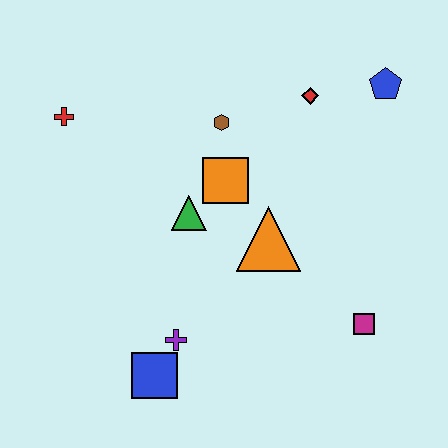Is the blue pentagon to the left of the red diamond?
No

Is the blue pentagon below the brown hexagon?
No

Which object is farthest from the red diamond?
The blue square is farthest from the red diamond.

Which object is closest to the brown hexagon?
The orange square is closest to the brown hexagon.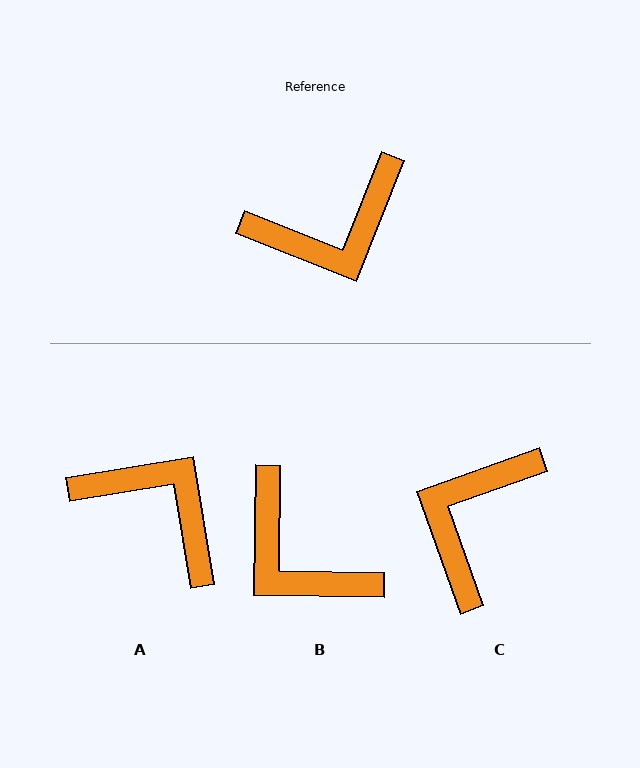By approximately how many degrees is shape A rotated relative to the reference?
Approximately 121 degrees counter-clockwise.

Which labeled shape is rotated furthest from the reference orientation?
C, about 139 degrees away.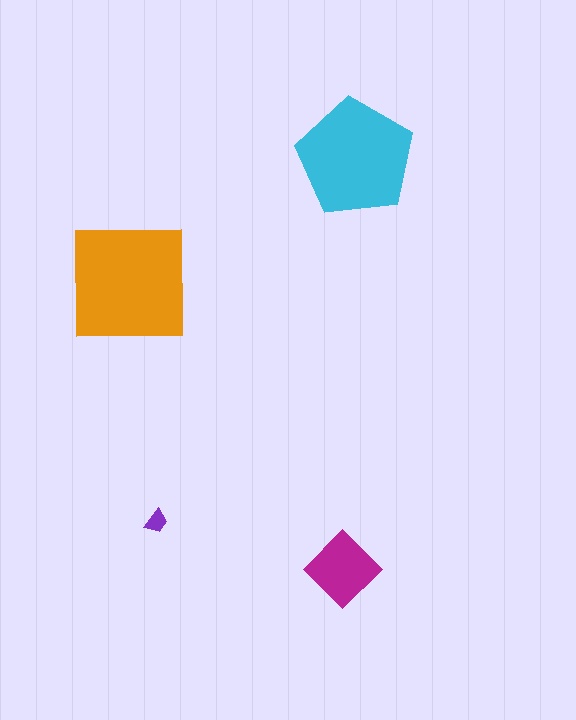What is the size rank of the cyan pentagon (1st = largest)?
2nd.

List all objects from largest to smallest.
The orange square, the cyan pentagon, the magenta diamond, the purple trapezoid.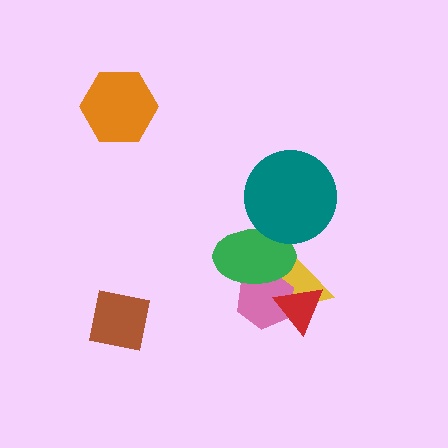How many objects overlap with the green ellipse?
3 objects overlap with the green ellipse.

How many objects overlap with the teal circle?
1 object overlaps with the teal circle.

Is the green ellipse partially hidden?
Yes, it is partially covered by another shape.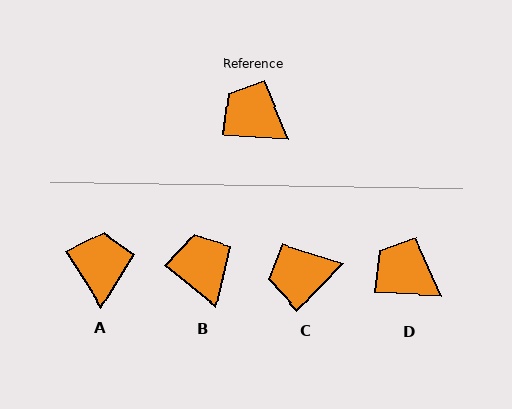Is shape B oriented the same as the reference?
No, it is off by about 36 degrees.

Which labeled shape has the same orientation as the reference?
D.